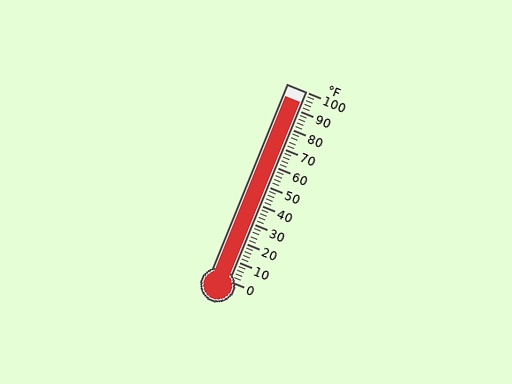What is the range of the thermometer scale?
The thermometer scale ranges from 0°F to 100°F.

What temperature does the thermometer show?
The thermometer shows approximately 94°F.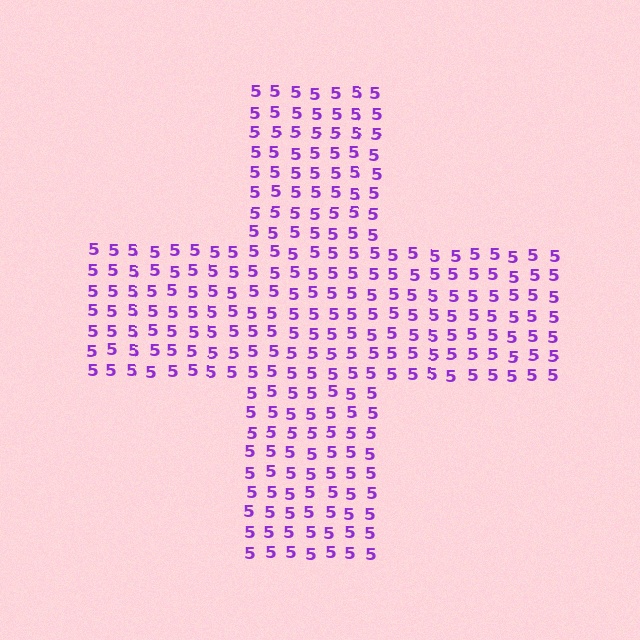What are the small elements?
The small elements are digit 5's.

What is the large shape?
The large shape is a cross.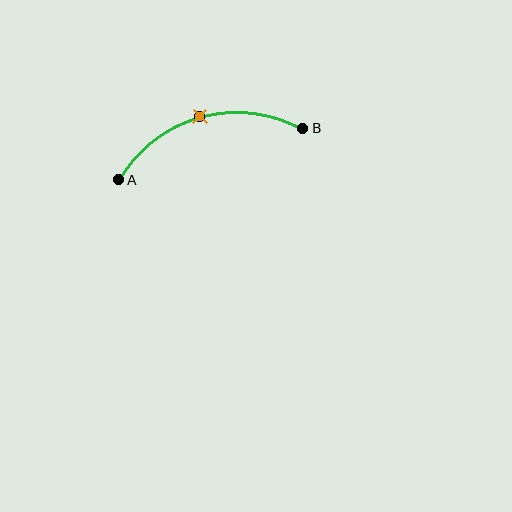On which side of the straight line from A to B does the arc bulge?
The arc bulges above the straight line connecting A and B.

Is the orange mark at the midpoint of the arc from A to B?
Yes. The orange mark lies on the arc at equal arc-length from both A and B — it is the arc midpoint.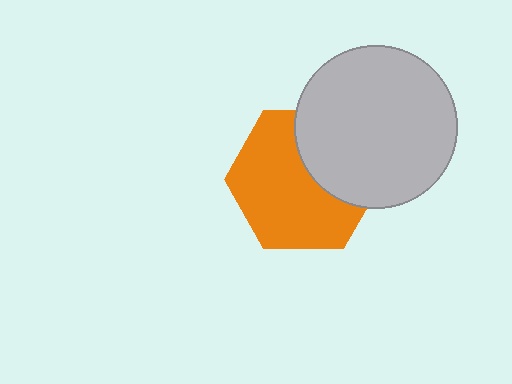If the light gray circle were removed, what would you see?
You would see the complete orange hexagon.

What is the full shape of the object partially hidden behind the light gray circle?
The partially hidden object is an orange hexagon.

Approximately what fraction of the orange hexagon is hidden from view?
Roughly 35% of the orange hexagon is hidden behind the light gray circle.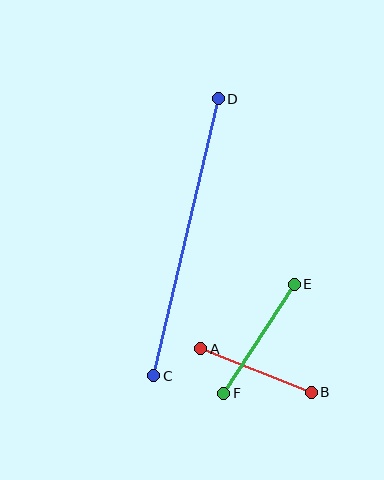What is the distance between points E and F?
The distance is approximately 130 pixels.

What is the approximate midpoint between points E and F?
The midpoint is at approximately (259, 339) pixels.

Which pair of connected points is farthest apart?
Points C and D are farthest apart.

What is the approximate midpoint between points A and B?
The midpoint is at approximately (256, 370) pixels.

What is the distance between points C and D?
The distance is approximately 285 pixels.